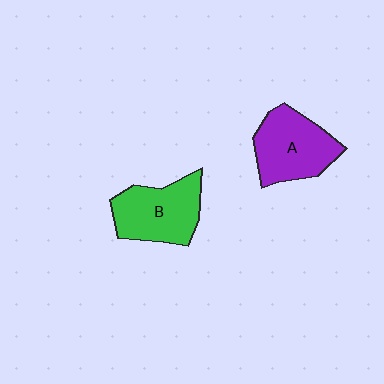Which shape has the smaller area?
Shape A (purple).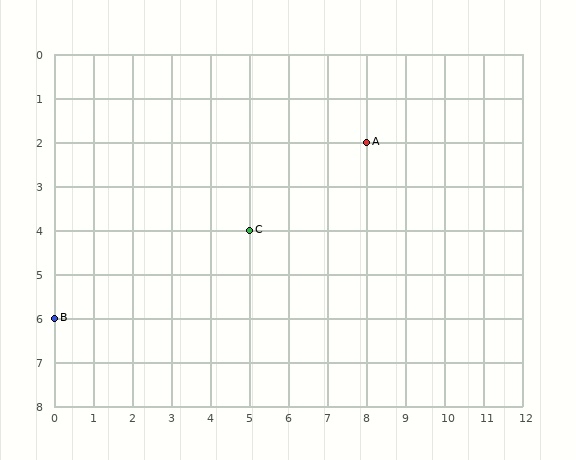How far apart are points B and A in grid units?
Points B and A are 8 columns and 4 rows apart (about 8.9 grid units diagonally).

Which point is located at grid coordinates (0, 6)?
Point B is at (0, 6).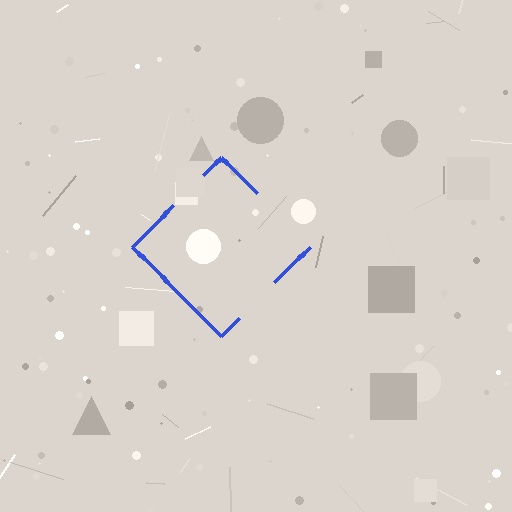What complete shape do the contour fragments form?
The contour fragments form a diamond.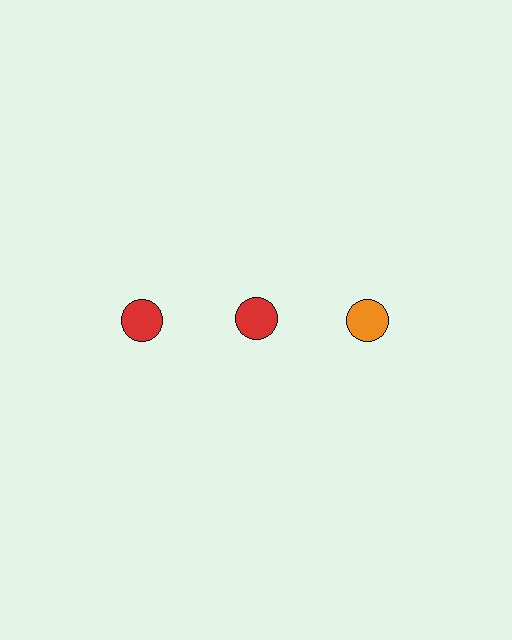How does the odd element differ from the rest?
It has a different color: orange instead of red.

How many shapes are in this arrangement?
There are 3 shapes arranged in a grid pattern.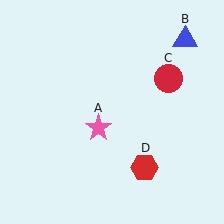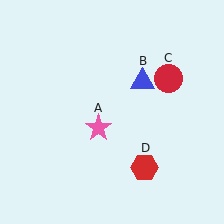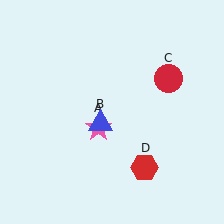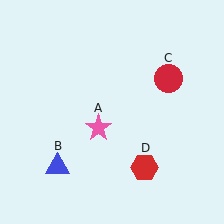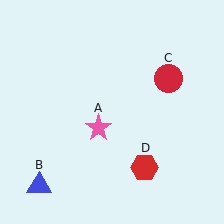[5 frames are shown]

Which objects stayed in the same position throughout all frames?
Pink star (object A) and red circle (object C) and red hexagon (object D) remained stationary.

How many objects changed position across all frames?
1 object changed position: blue triangle (object B).